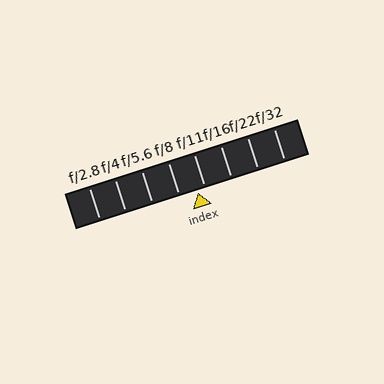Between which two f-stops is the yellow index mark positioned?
The index mark is between f/8 and f/11.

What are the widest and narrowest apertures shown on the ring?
The widest aperture shown is f/2.8 and the narrowest is f/32.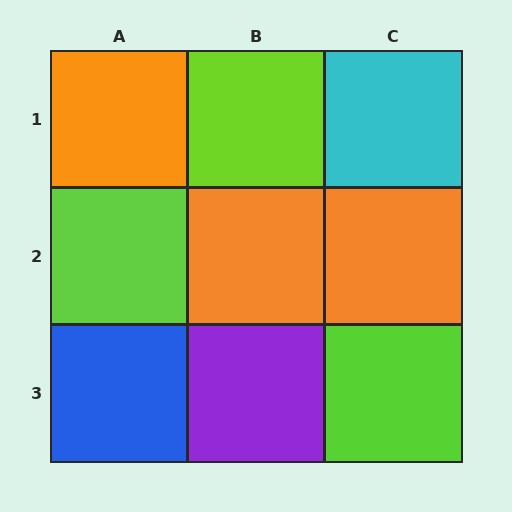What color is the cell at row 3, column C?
Lime.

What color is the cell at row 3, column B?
Purple.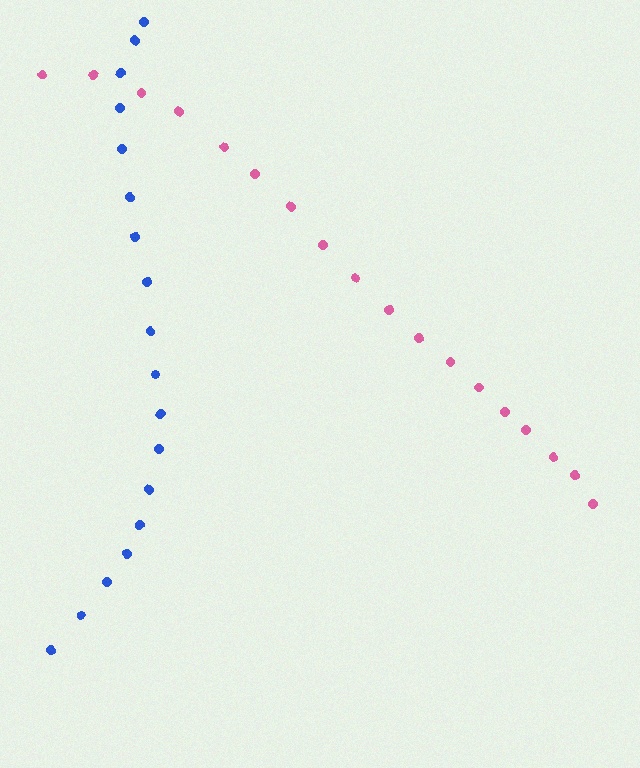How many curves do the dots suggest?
There are 2 distinct paths.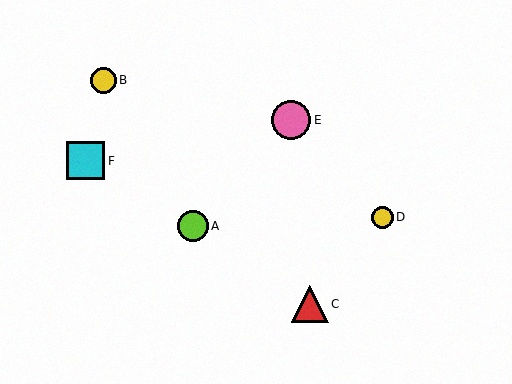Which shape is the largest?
The pink circle (labeled E) is the largest.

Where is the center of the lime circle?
The center of the lime circle is at (193, 226).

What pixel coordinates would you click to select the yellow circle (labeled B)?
Click at (104, 80) to select the yellow circle B.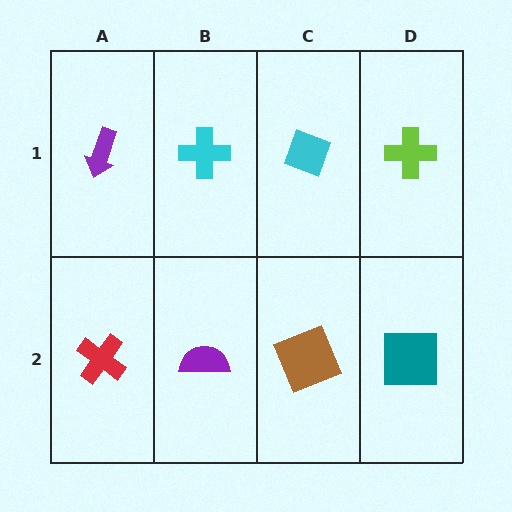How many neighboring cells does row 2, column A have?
2.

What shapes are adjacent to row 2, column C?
A cyan diamond (row 1, column C), a purple semicircle (row 2, column B), a teal square (row 2, column D).